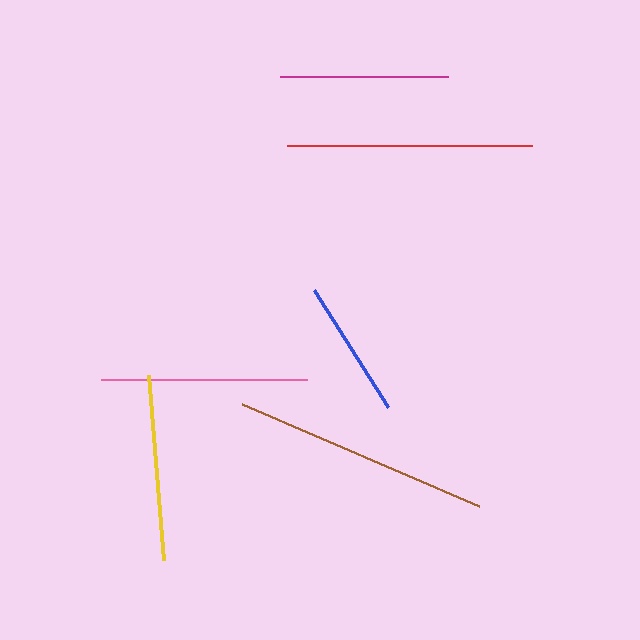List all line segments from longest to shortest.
From longest to shortest: brown, red, pink, yellow, magenta, blue.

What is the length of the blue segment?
The blue segment is approximately 138 pixels long.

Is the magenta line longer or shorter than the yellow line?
The yellow line is longer than the magenta line.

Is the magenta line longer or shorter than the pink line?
The pink line is longer than the magenta line.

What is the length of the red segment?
The red segment is approximately 245 pixels long.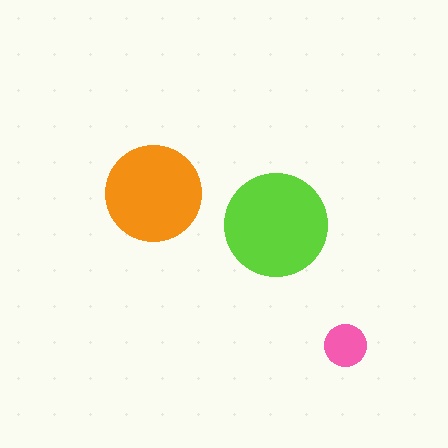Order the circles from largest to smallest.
the lime one, the orange one, the pink one.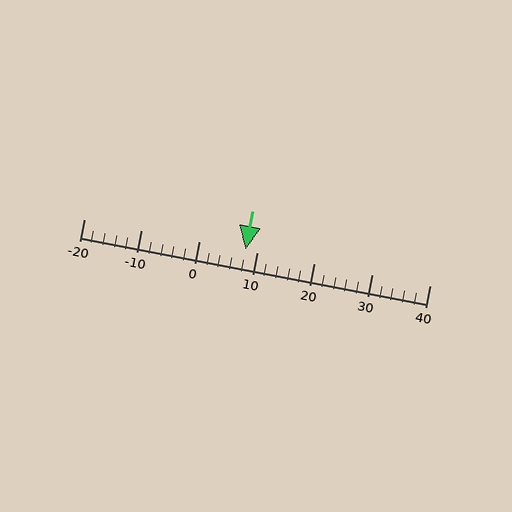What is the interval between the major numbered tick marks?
The major tick marks are spaced 10 units apart.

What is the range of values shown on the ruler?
The ruler shows values from -20 to 40.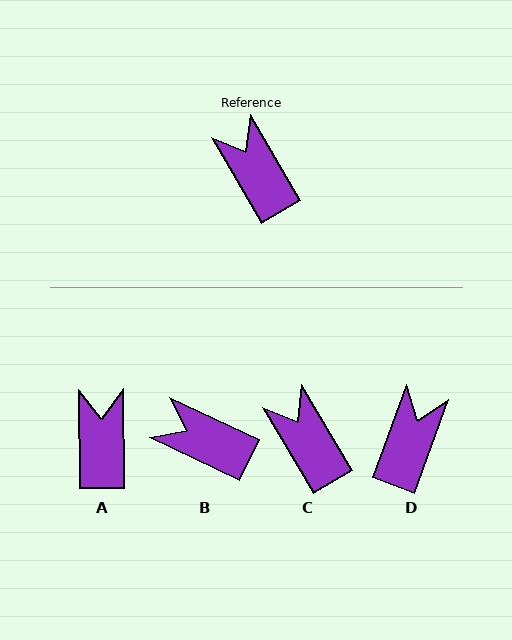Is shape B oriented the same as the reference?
No, it is off by about 34 degrees.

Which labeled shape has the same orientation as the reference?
C.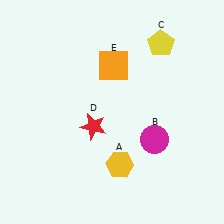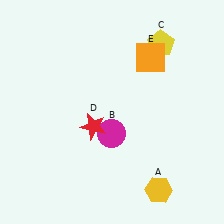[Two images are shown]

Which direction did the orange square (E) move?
The orange square (E) moved right.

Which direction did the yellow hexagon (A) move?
The yellow hexagon (A) moved right.